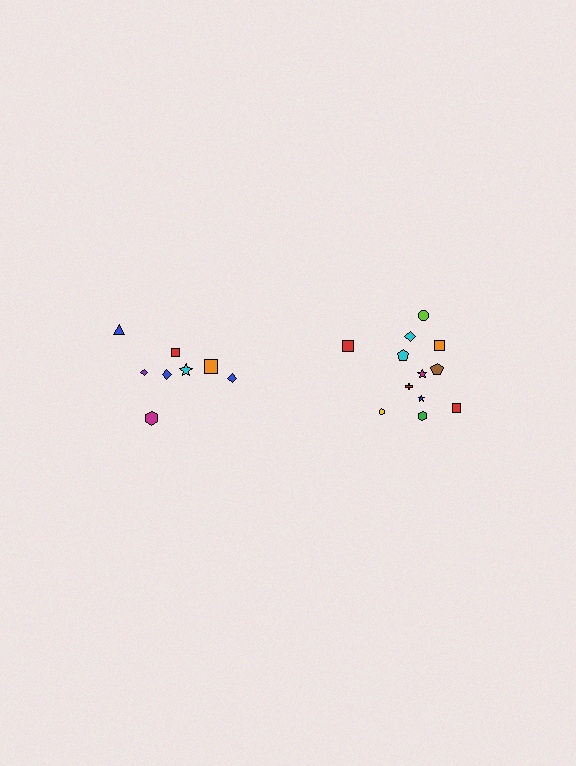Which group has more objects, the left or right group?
The right group.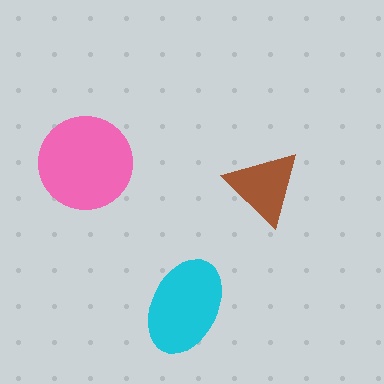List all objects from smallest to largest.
The brown triangle, the cyan ellipse, the pink circle.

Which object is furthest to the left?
The pink circle is leftmost.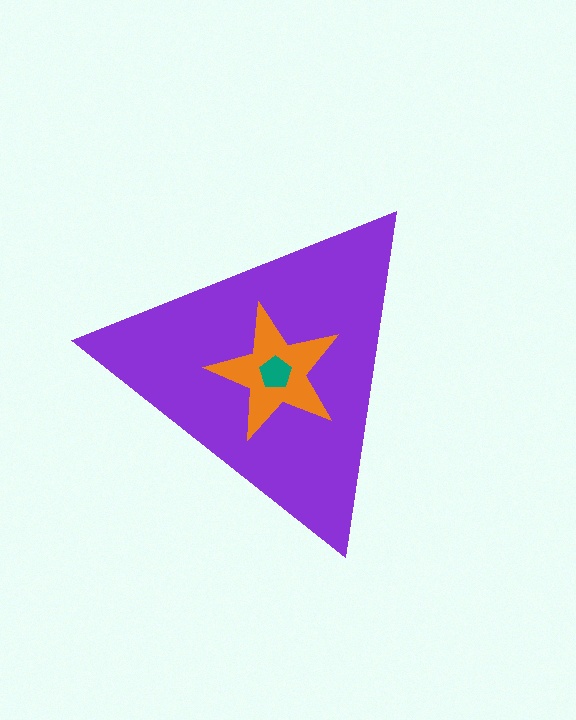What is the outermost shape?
The purple triangle.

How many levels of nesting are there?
3.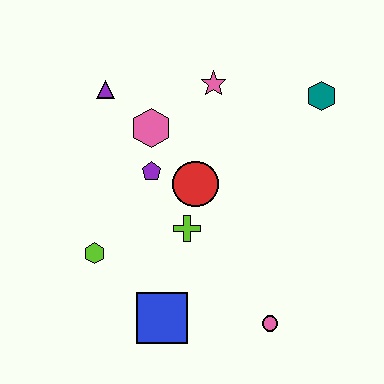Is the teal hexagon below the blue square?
No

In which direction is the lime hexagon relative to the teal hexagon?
The lime hexagon is to the left of the teal hexagon.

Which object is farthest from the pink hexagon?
The pink circle is farthest from the pink hexagon.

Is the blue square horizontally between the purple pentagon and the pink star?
Yes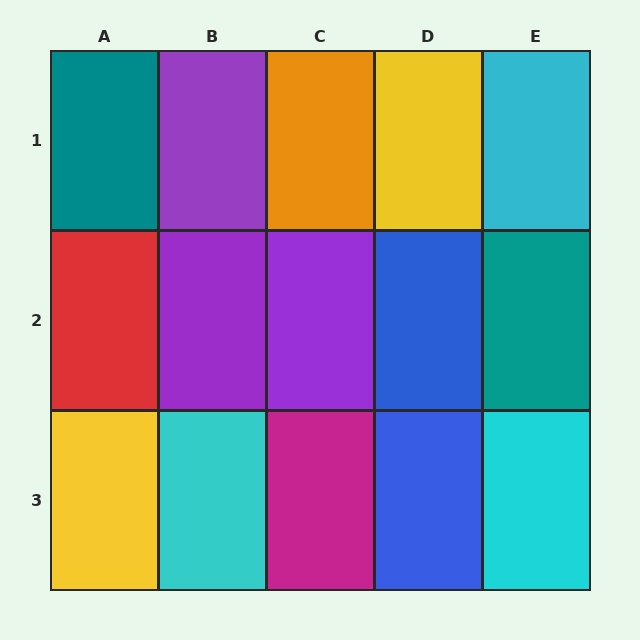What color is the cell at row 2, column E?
Teal.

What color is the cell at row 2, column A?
Red.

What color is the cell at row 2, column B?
Purple.